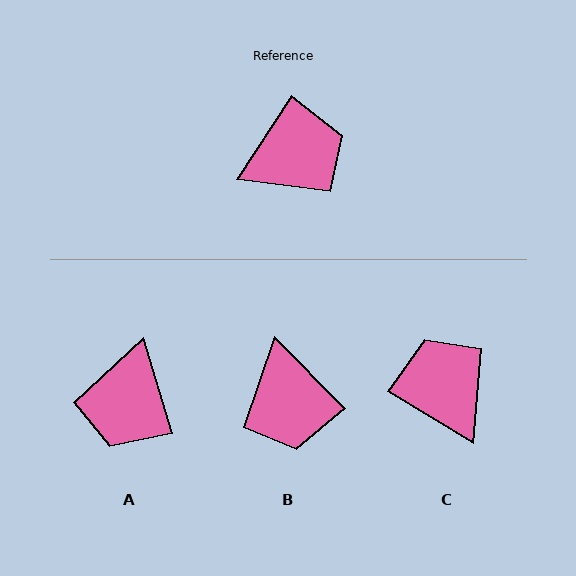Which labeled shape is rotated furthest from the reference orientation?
A, about 130 degrees away.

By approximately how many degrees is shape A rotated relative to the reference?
Approximately 130 degrees clockwise.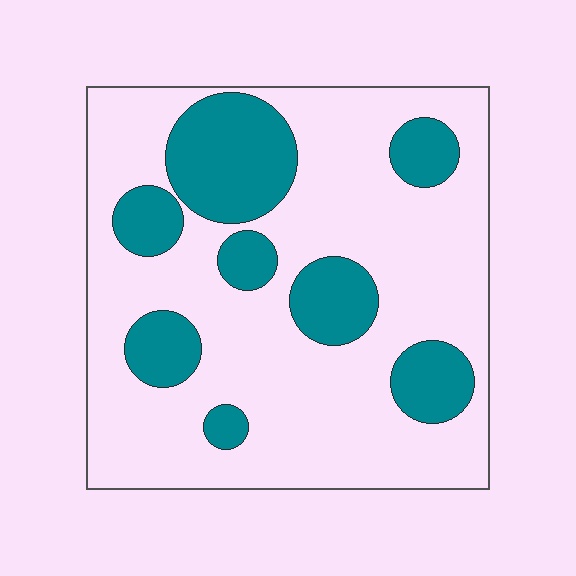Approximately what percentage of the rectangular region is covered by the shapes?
Approximately 25%.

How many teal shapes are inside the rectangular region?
8.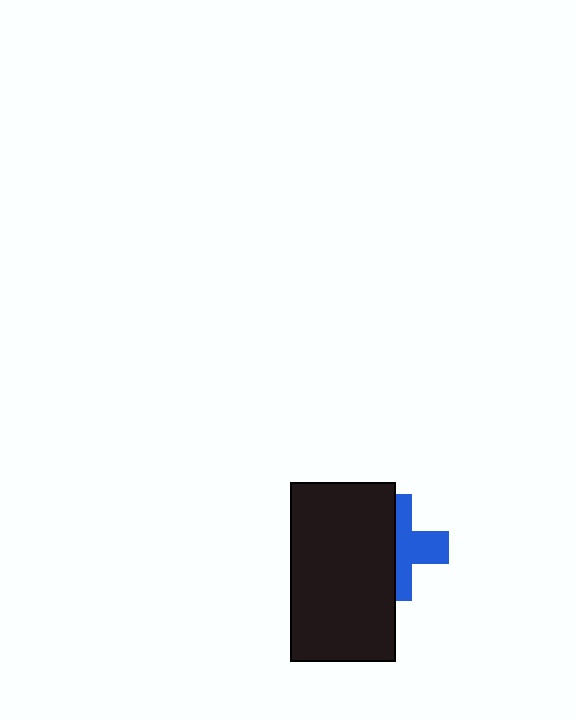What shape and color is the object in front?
The object in front is a black rectangle.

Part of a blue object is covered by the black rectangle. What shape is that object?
It is a cross.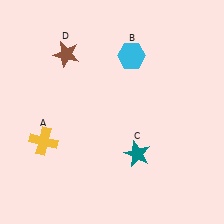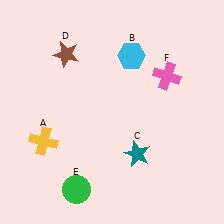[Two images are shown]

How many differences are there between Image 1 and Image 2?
There are 2 differences between the two images.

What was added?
A green circle (E), a pink cross (F) were added in Image 2.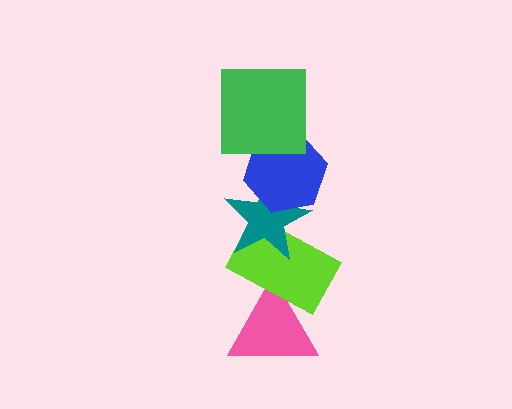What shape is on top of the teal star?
The blue hexagon is on top of the teal star.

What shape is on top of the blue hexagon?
The green square is on top of the blue hexagon.